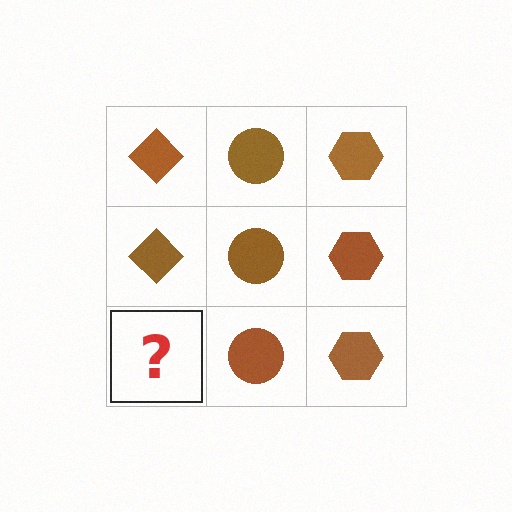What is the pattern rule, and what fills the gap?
The rule is that each column has a consistent shape. The gap should be filled with a brown diamond.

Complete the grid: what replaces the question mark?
The question mark should be replaced with a brown diamond.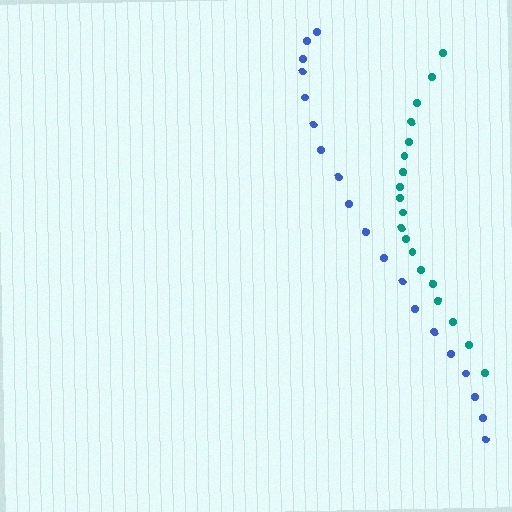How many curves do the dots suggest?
There are 2 distinct paths.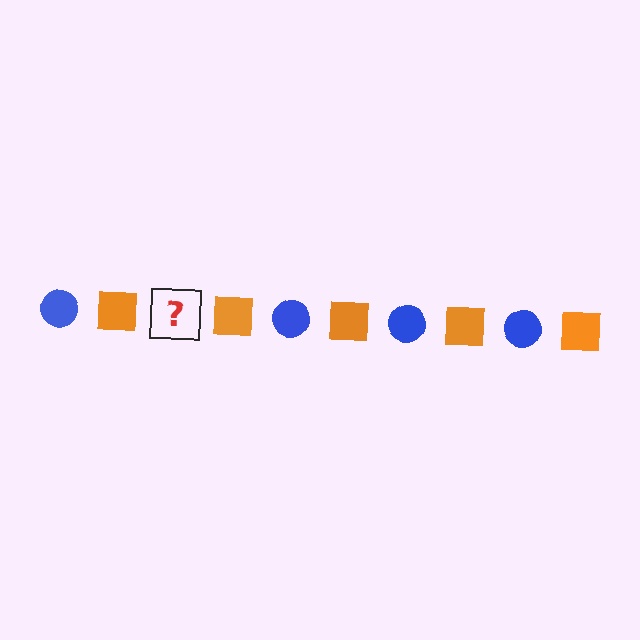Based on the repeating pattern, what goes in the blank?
The blank should be a blue circle.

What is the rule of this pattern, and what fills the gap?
The rule is that the pattern alternates between blue circle and orange square. The gap should be filled with a blue circle.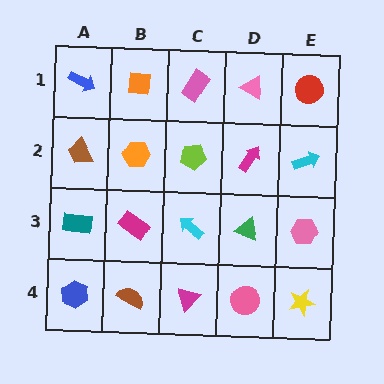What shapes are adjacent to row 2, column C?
A pink rectangle (row 1, column C), a cyan arrow (row 3, column C), an orange hexagon (row 2, column B), a magenta arrow (row 2, column D).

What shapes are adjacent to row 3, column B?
An orange hexagon (row 2, column B), a brown semicircle (row 4, column B), a teal rectangle (row 3, column A), a cyan arrow (row 3, column C).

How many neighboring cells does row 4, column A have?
2.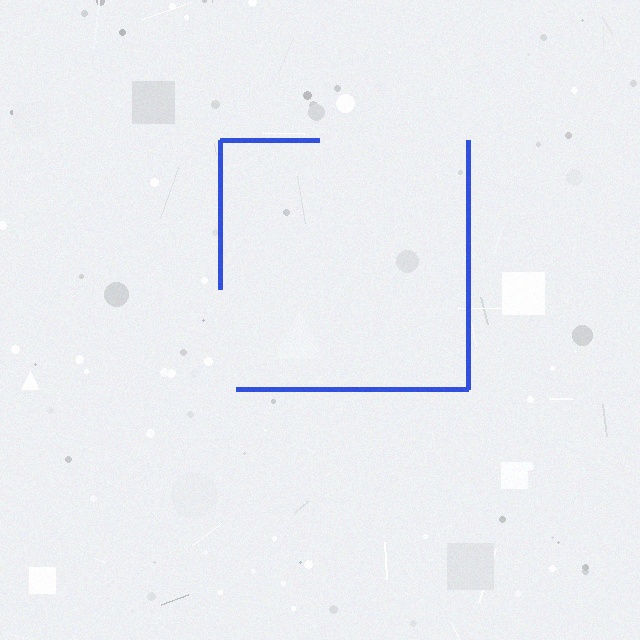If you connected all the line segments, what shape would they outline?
They would outline a square.